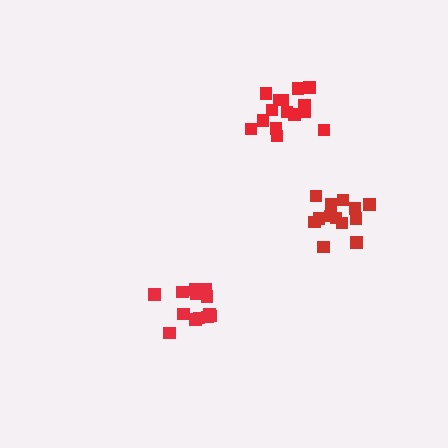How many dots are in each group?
Group 1: 13 dots, Group 2: 14 dots, Group 3: 15 dots (42 total).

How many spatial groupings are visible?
There are 3 spatial groupings.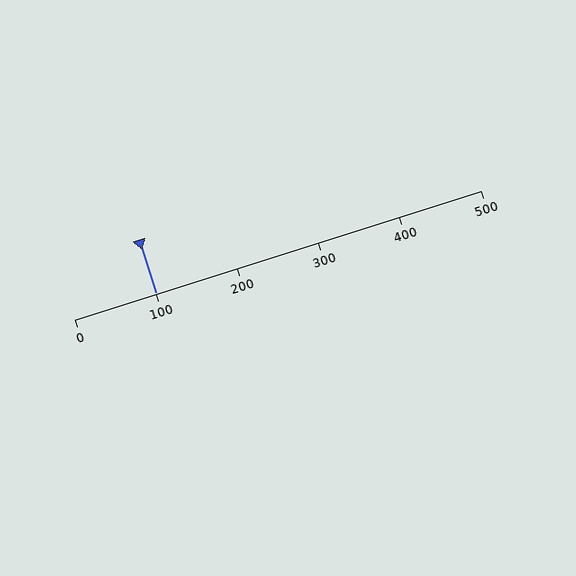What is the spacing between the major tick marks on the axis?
The major ticks are spaced 100 apart.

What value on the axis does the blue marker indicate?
The marker indicates approximately 100.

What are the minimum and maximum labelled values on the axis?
The axis runs from 0 to 500.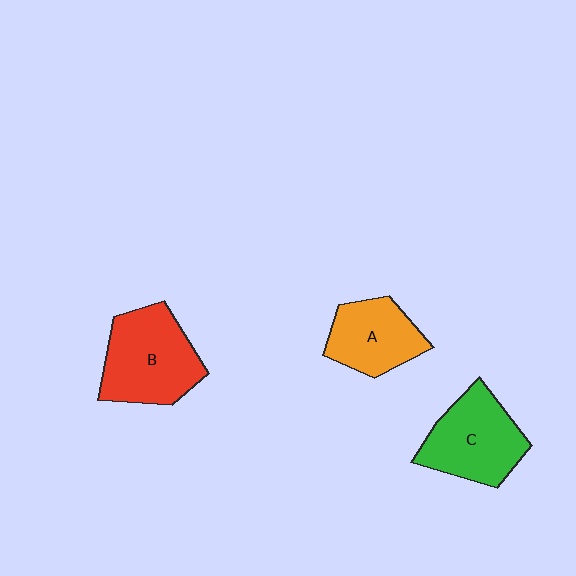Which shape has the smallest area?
Shape A (orange).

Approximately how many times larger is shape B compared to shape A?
Approximately 1.4 times.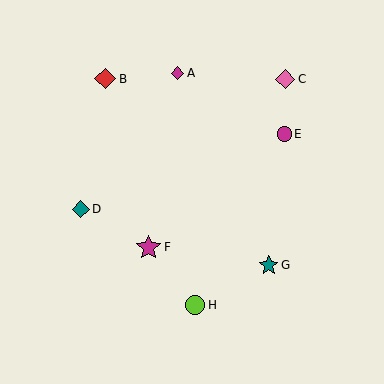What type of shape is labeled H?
Shape H is a lime circle.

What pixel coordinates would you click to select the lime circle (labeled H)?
Click at (195, 305) to select the lime circle H.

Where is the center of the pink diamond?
The center of the pink diamond is at (285, 79).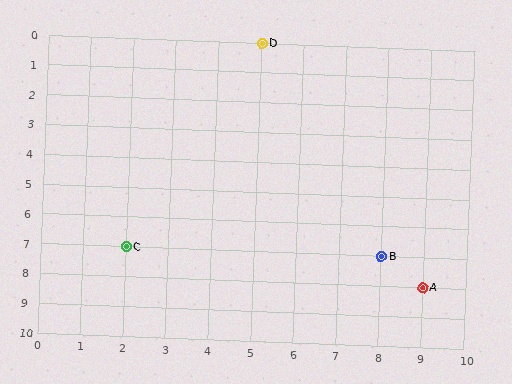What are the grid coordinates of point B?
Point B is at grid coordinates (8, 7).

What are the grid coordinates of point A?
Point A is at grid coordinates (9, 8).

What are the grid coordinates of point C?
Point C is at grid coordinates (2, 7).